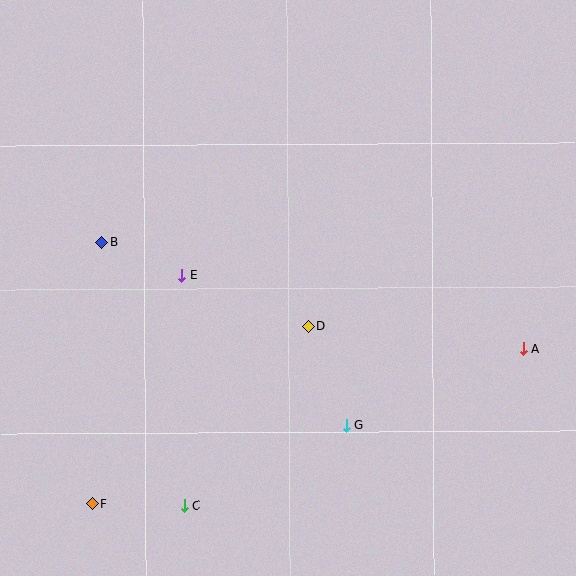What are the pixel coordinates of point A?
Point A is at (524, 348).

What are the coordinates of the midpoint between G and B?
The midpoint between G and B is at (224, 334).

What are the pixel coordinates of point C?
Point C is at (184, 505).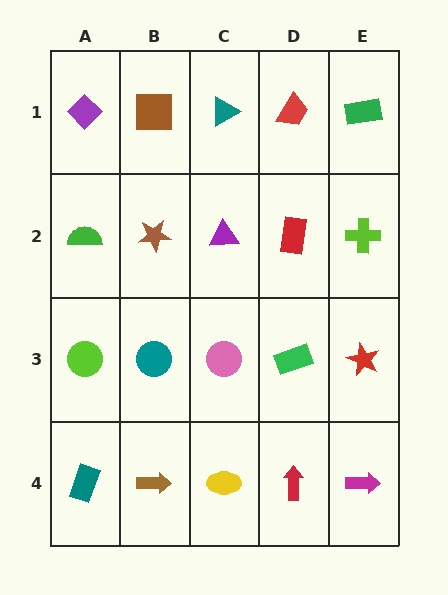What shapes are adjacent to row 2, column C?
A teal triangle (row 1, column C), a pink circle (row 3, column C), a brown star (row 2, column B), a red rectangle (row 2, column D).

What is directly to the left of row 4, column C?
A brown arrow.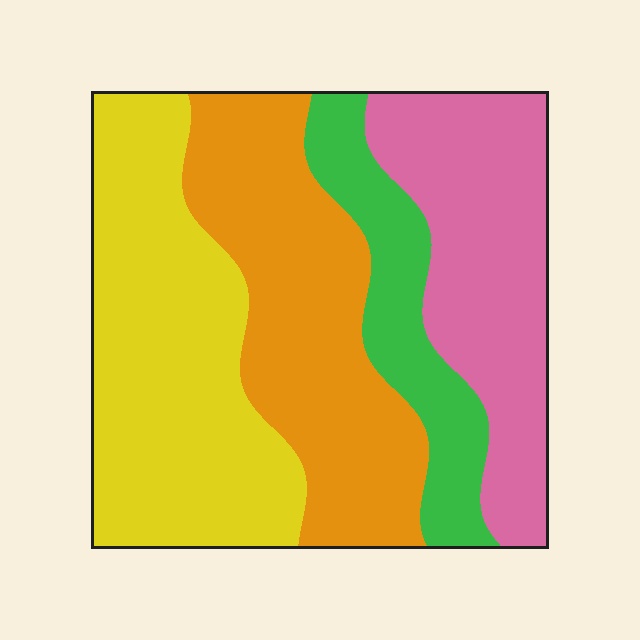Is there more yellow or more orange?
Yellow.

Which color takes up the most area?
Yellow, at roughly 35%.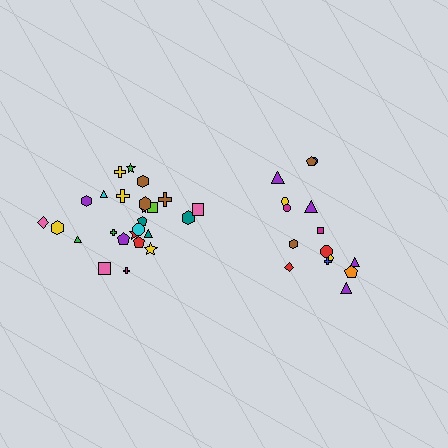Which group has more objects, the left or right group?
The left group.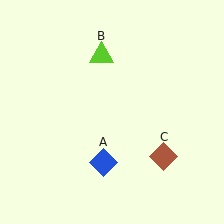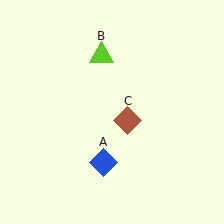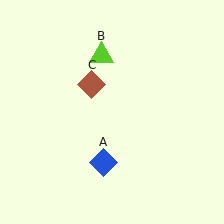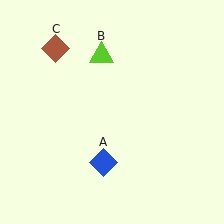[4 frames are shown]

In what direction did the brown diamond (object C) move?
The brown diamond (object C) moved up and to the left.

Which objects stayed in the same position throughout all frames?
Blue diamond (object A) and lime triangle (object B) remained stationary.